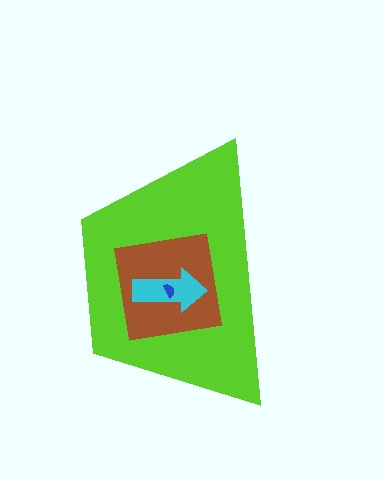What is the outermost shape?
The lime trapezoid.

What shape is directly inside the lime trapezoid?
The brown square.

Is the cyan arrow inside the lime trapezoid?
Yes.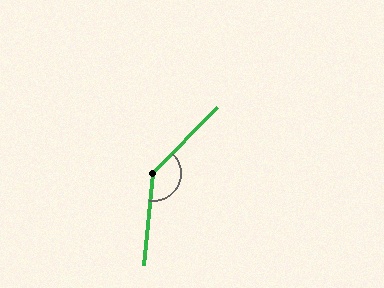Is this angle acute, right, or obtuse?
It is obtuse.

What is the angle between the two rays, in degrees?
Approximately 142 degrees.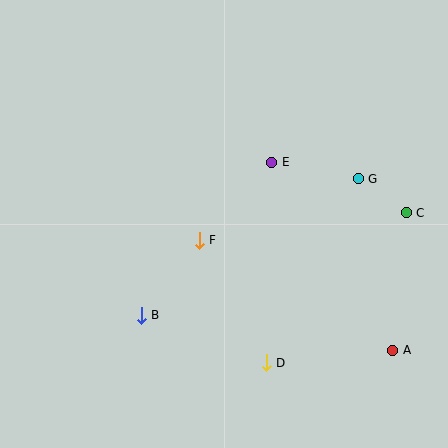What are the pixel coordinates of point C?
Point C is at (406, 213).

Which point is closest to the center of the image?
Point F at (199, 240) is closest to the center.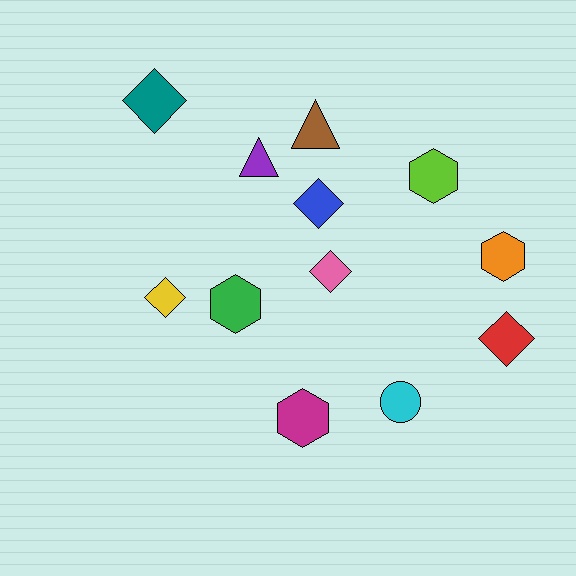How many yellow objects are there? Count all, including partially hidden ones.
There is 1 yellow object.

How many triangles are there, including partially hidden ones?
There are 2 triangles.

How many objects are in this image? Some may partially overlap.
There are 12 objects.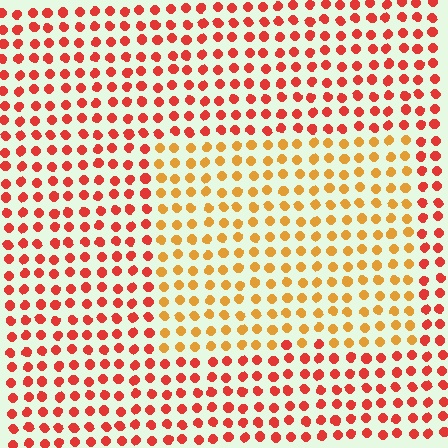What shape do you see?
I see a rectangle.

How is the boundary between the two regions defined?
The boundary is defined purely by a slight shift in hue (about 35 degrees). Spacing, size, and orientation are identical on both sides.